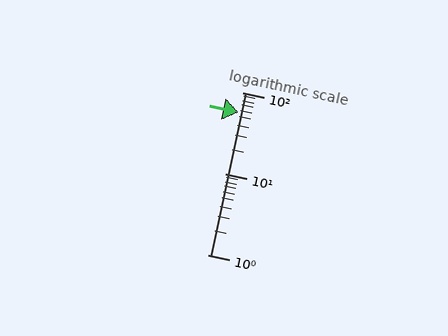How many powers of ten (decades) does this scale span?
The scale spans 2 decades, from 1 to 100.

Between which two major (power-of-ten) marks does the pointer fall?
The pointer is between 10 and 100.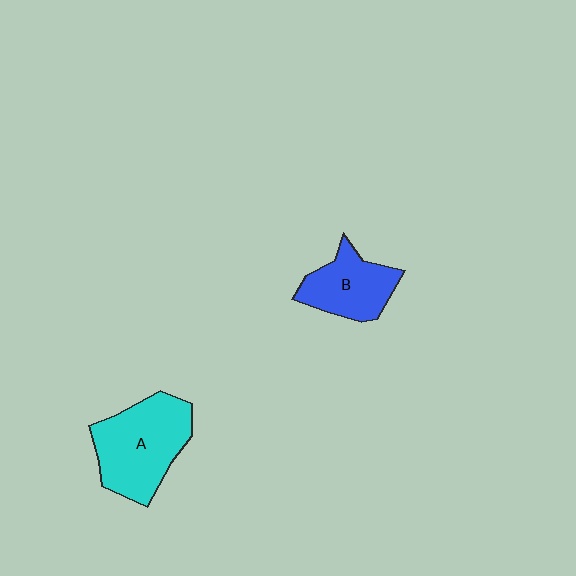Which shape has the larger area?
Shape A (cyan).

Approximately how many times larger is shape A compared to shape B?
Approximately 1.5 times.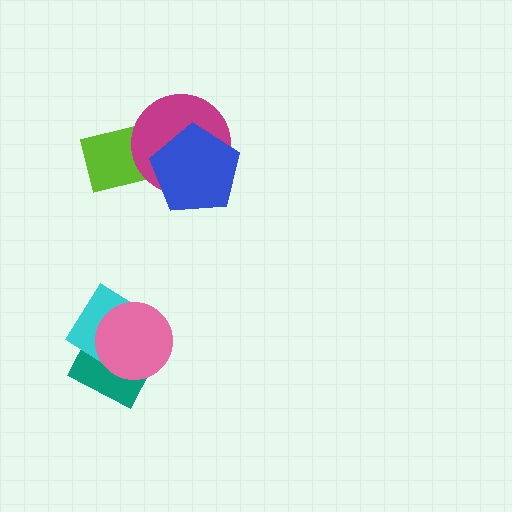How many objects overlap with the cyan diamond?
2 objects overlap with the cyan diamond.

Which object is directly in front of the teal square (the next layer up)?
The cyan diamond is directly in front of the teal square.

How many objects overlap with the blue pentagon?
1 object overlaps with the blue pentagon.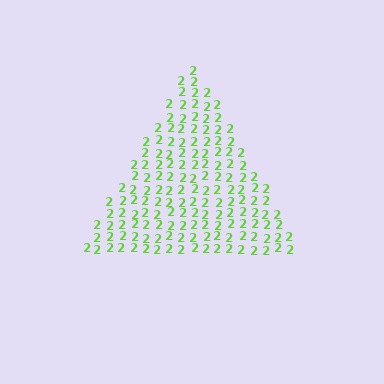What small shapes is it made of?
It is made of small digit 2's.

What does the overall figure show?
The overall figure shows a triangle.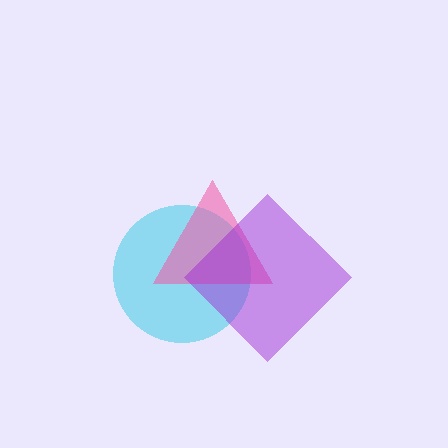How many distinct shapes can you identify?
There are 3 distinct shapes: a cyan circle, a pink triangle, a purple diamond.